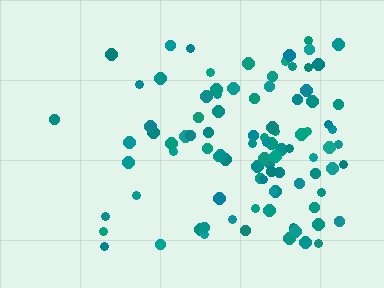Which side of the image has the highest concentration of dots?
The right.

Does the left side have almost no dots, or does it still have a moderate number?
Still a moderate number, just noticeably fewer than the right.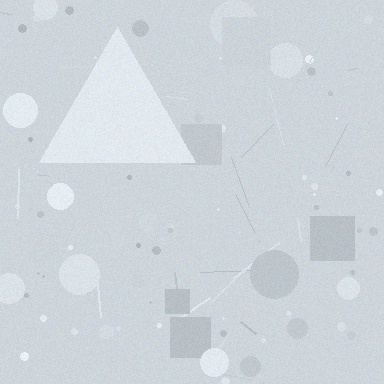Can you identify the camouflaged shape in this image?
The camouflaged shape is a triangle.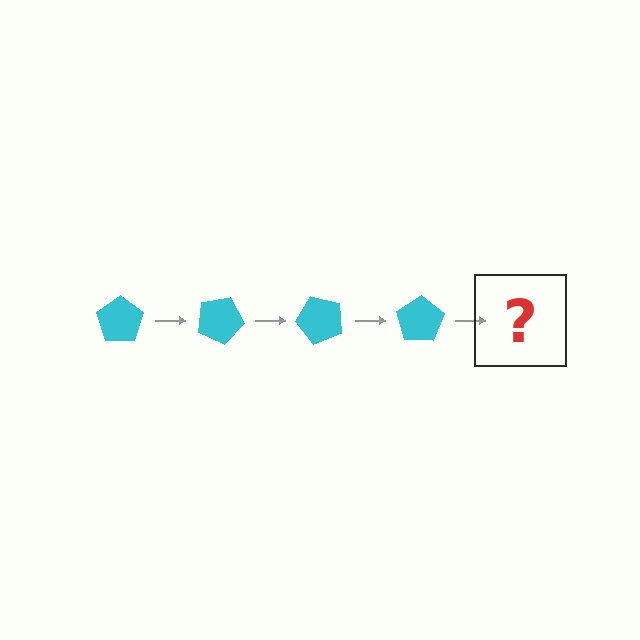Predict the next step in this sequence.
The next step is a cyan pentagon rotated 100 degrees.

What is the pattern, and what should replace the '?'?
The pattern is that the pentagon rotates 25 degrees each step. The '?' should be a cyan pentagon rotated 100 degrees.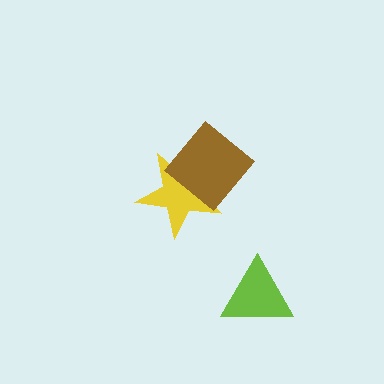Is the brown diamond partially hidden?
No, no other shape covers it.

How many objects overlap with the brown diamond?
1 object overlaps with the brown diamond.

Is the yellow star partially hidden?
Yes, it is partially covered by another shape.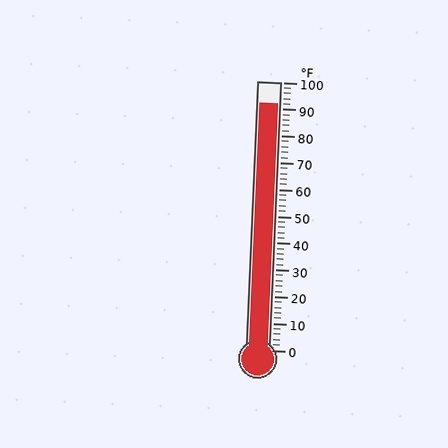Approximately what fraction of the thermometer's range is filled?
The thermometer is filled to approximately 90% of its range.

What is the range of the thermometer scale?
The thermometer scale ranges from 0°F to 100°F.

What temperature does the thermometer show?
The thermometer shows approximately 92°F.